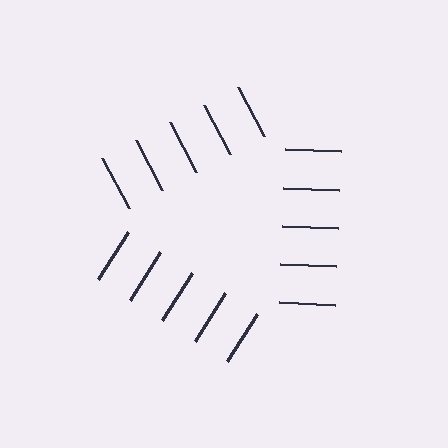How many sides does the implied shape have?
3 sides — the line-ends trace a triangle.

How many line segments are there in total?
15 — 5 along each of the 3 edges.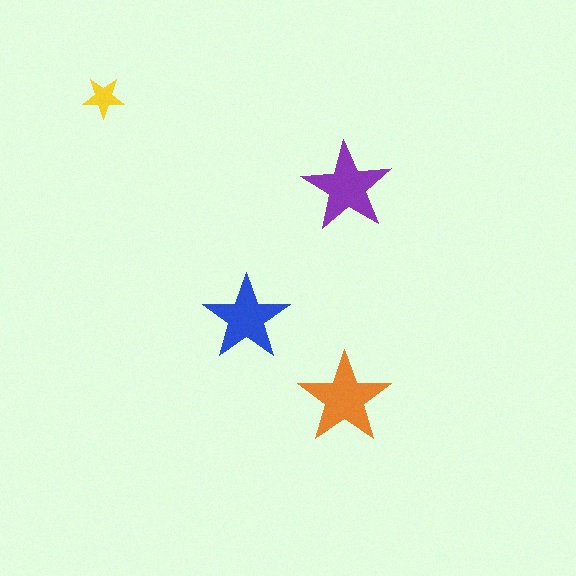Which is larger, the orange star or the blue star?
The orange one.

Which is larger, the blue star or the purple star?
The purple one.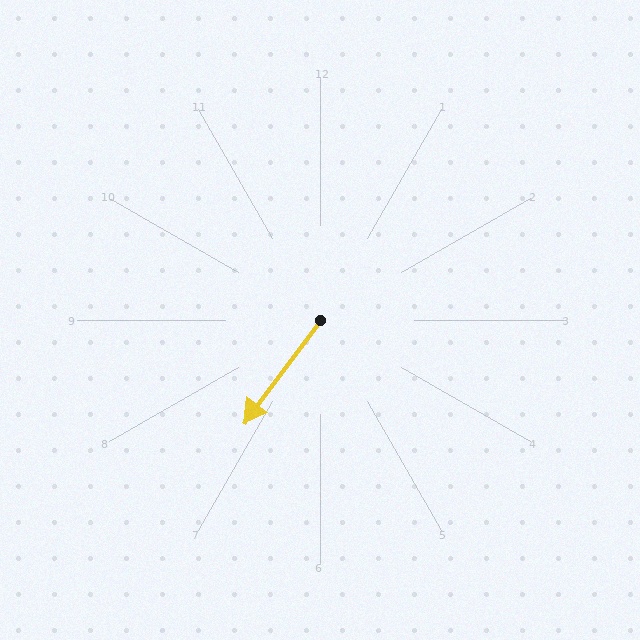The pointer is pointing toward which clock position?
Roughly 7 o'clock.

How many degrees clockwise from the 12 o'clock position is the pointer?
Approximately 217 degrees.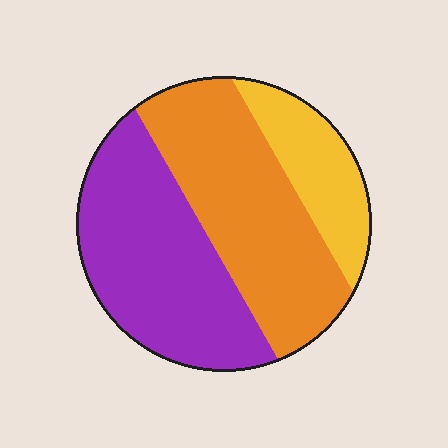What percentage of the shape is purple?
Purple takes up between a third and a half of the shape.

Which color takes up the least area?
Yellow, at roughly 20%.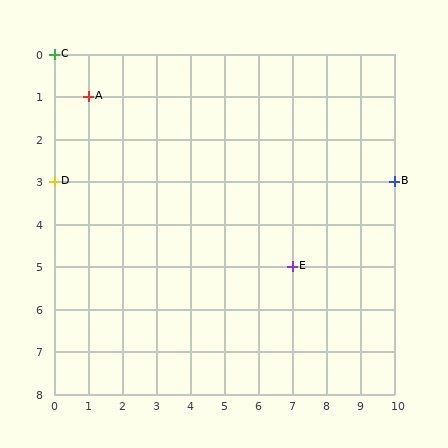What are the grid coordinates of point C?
Point C is at grid coordinates (0, 0).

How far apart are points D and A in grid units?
Points D and A are 1 column and 2 rows apart (about 2.2 grid units diagonally).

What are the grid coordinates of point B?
Point B is at grid coordinates (10, 3).